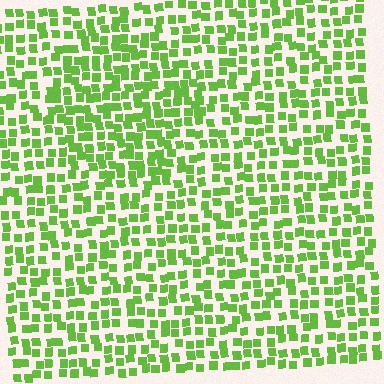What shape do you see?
I see a circle.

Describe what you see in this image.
The image contains small lime elements arranged at two different densities. A circle-shaped region is visible where the elements are more densely packed than the surrounding area.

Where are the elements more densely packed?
The elements are more densely packed inside the circle boundary.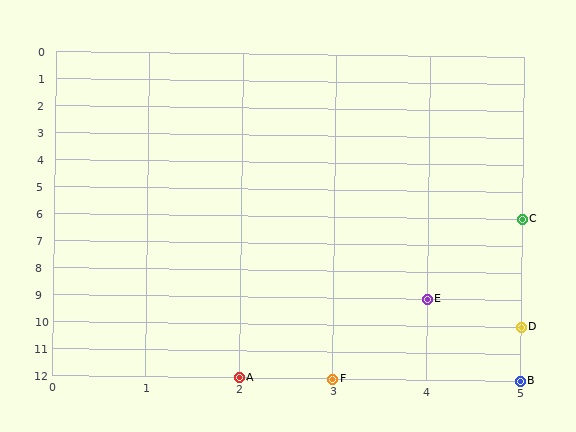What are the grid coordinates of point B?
Point B is at grid coordinates (5, 12).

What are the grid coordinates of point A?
Point A is at grid coordinates (2, 12).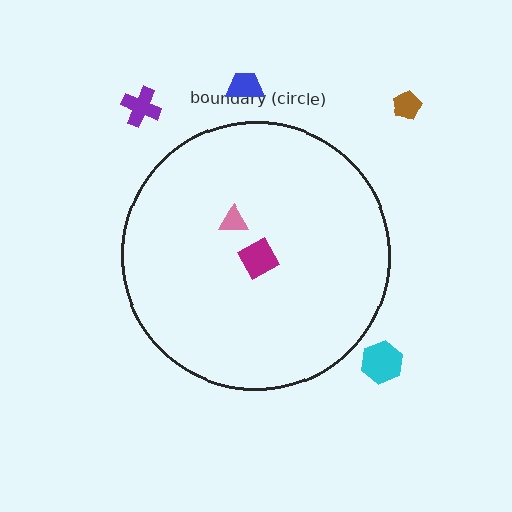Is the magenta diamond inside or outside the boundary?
Inside.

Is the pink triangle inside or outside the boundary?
Inside.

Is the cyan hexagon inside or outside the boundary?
Outside.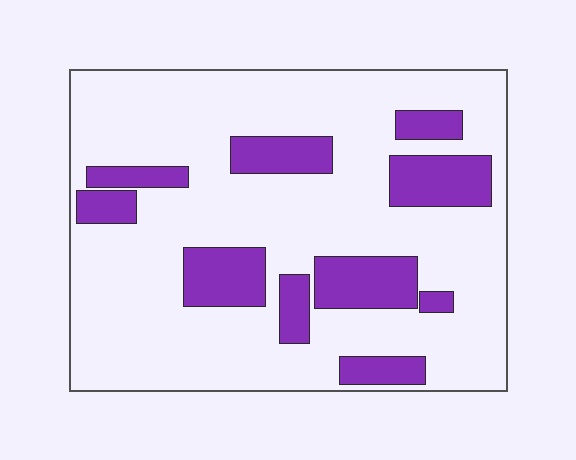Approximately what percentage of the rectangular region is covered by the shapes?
Approximately 20%.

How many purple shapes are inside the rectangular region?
10.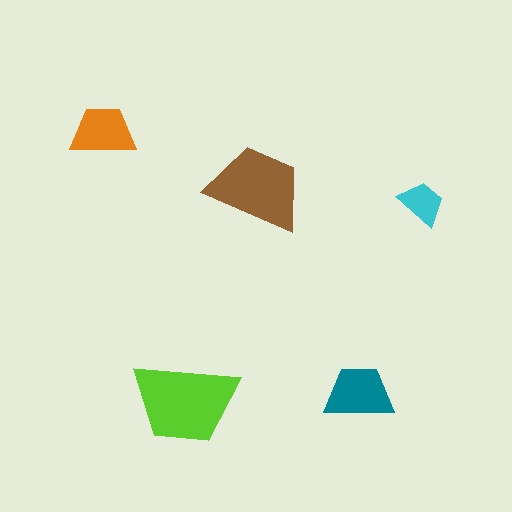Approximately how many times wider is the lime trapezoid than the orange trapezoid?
About 1.5 times wider.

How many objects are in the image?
There are 5 objects in the image.